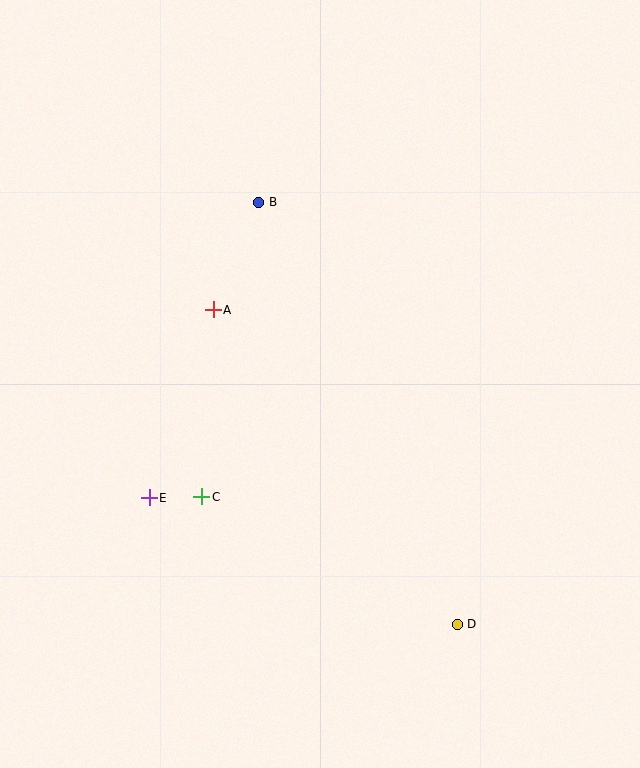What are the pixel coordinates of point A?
Point A is at (213, 310).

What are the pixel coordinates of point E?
Point E is at (149, 498).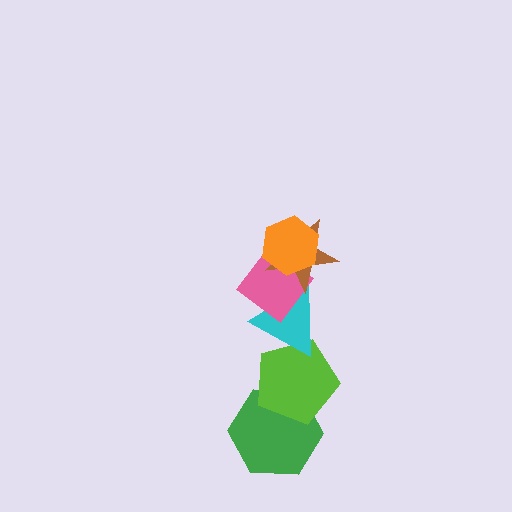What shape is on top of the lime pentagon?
The cyan triangle is on top of the lime pentagon.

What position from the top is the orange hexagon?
The orange hexagon is 1st from the top.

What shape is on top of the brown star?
The orange hexagon is on top of the brown star.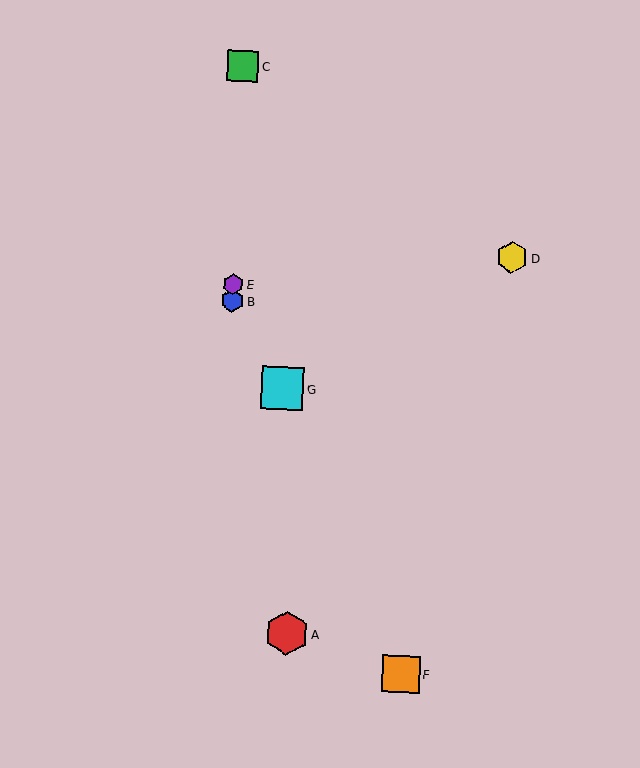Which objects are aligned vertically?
Objects B, C, E are aligned vertically.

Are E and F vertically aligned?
No, E is at x≈233 and F is at x≈401.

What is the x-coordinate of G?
Object G is at x≈282.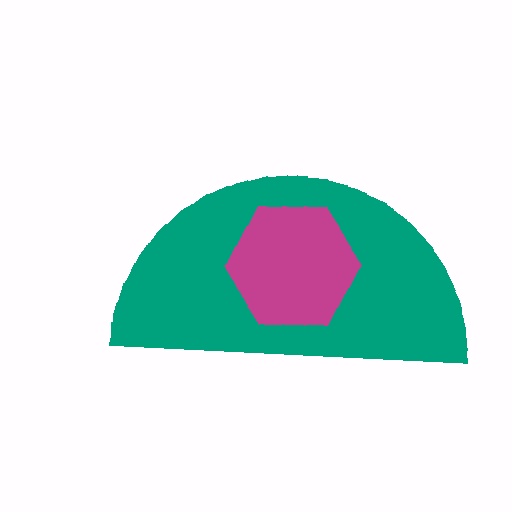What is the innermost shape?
The magenta hexagon.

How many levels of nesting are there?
2.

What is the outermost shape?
The teal semicircle.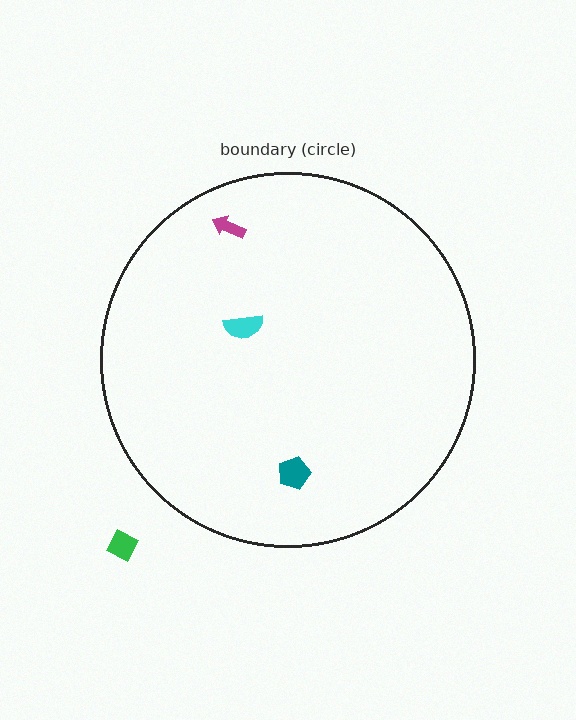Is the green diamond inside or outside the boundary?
Outside.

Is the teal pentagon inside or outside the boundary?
Inside.